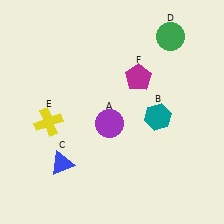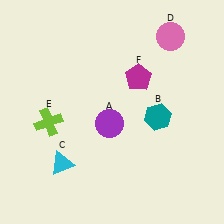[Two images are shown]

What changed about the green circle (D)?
In Image 1, D is green. In Image 2, it changed to pink.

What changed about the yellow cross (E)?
In Image 1, E is yellow. In Image 2, it changed to lime.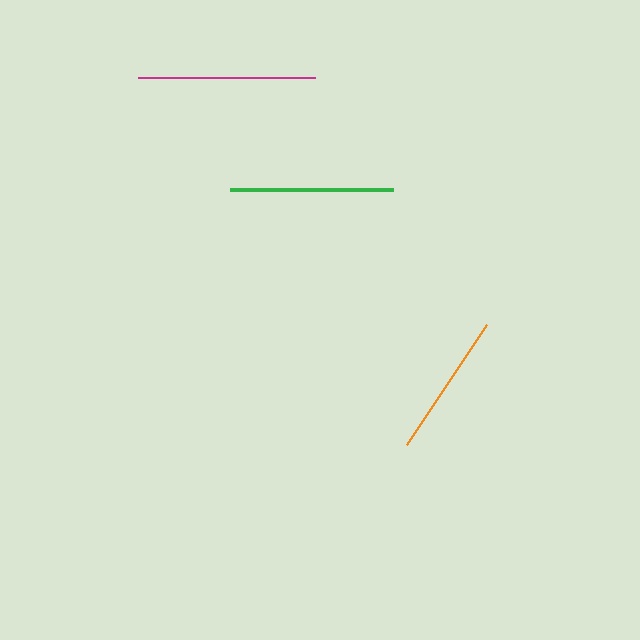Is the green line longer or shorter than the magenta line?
The magenta line is longer than the green line.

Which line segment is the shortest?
The orange line is the shortest at approximately 144 pixels.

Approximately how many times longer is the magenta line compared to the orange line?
The magenta line is approximately 1.2 times the length of the orange line.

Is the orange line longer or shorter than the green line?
The green line is longer than the orange line.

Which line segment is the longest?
The magenta line is the longest at approximately 177 pixels.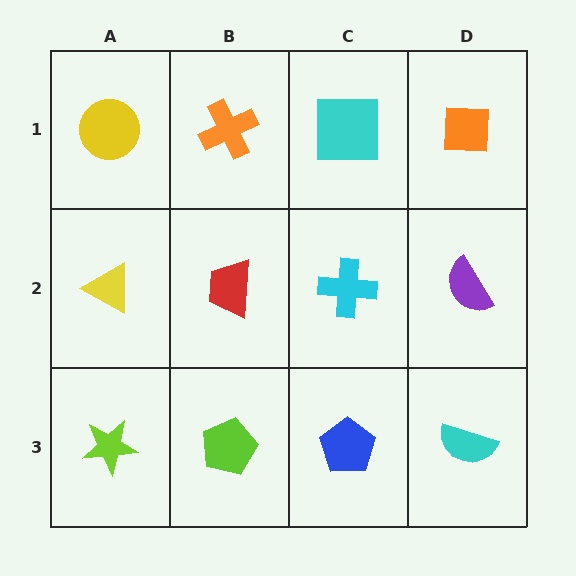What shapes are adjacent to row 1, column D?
A purple semicircle (row 2, column D), a cyan square (row 1, column C).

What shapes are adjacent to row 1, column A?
A yellow triangle (row 2, column A), an orange cross (row 1, column B).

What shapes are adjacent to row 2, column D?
An orange square (row 1, column D), a cyan semicircle (row 3, column D), a cyan cross (row 2, column C).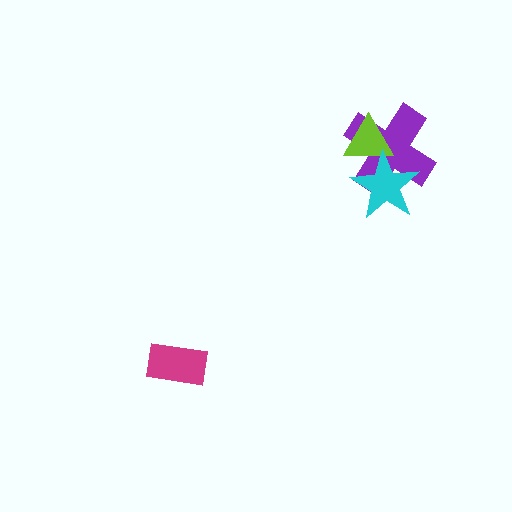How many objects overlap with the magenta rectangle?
0 objects overlap with the magenta rectangle.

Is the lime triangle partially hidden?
Yes, it is partially covered by another shape.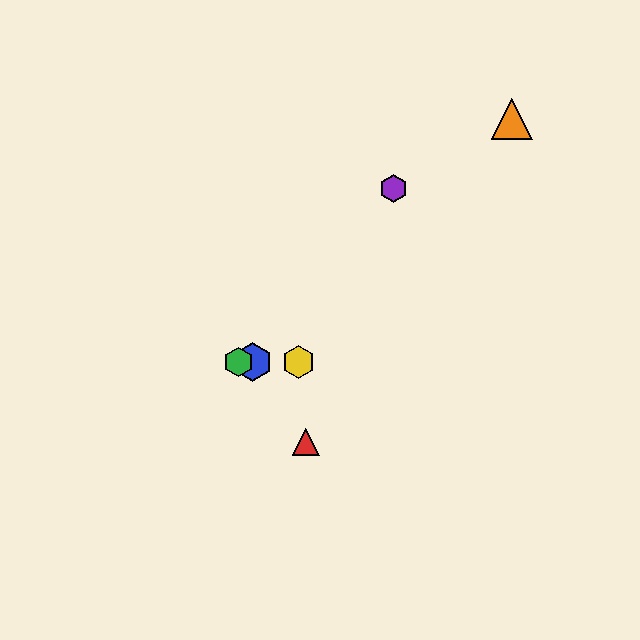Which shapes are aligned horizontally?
The blue hexagon, the green hexagon, the yellow hexagon are aligned horizontally.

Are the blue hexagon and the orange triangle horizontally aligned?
No, the blue hexagon is at y≈362 and the orange triangle is at y≈119.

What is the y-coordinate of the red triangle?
The red triangle is at y≈442.